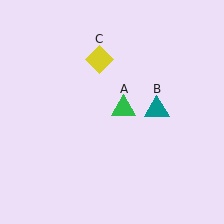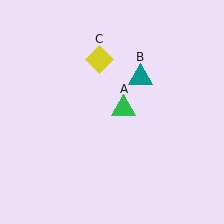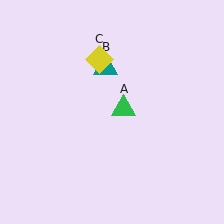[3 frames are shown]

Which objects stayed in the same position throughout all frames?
Green triangle (object A) and yellow diamond (object C) remained stationary.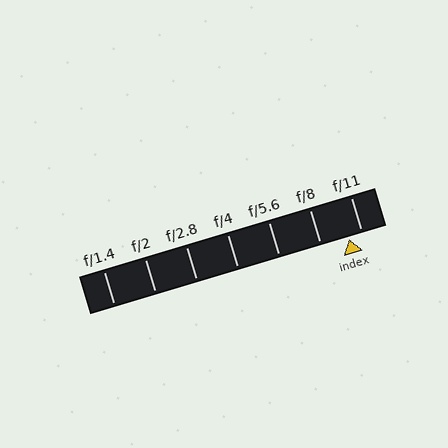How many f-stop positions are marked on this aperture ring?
There are 7 f-stop positions marked.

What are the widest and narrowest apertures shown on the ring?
The widest aperture shown is f/1.4 and the narrowest is f/11.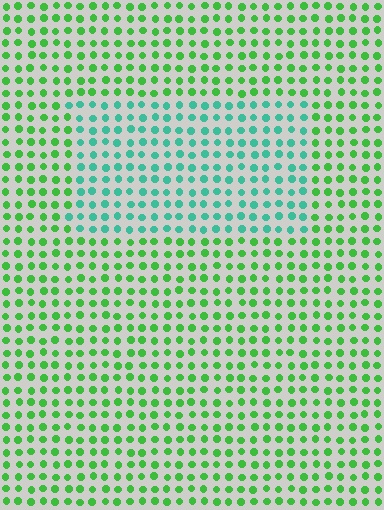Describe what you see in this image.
The image is filled with small green elements in a uniform arrangement. A rectangle-shaped region is visible where the elements are tinted to a slightly different hue, forming a subtle color boundary.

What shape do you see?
I see a rectangle.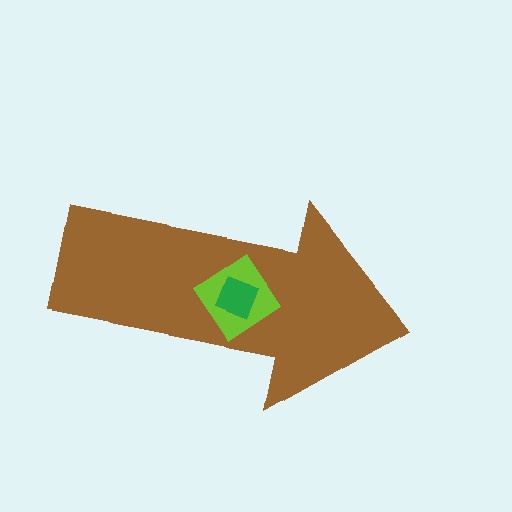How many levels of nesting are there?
3.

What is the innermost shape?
The green square.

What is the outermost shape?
The brown arrow.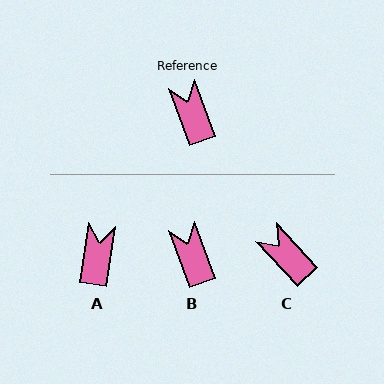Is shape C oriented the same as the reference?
No, it is off by about 22 degrees.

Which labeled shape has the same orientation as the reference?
B.